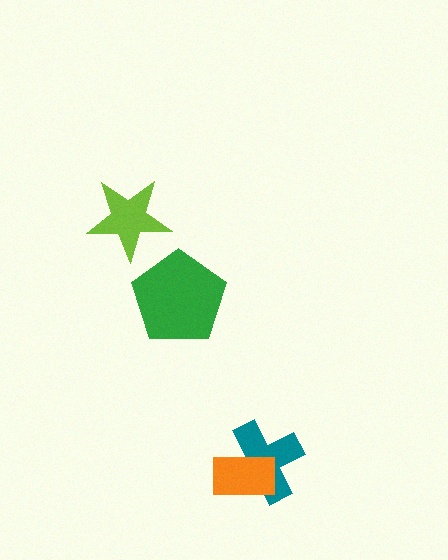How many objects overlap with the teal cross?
1 object overlaps with the teal cross.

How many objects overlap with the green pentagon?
0 objects overlap with the green pentagon.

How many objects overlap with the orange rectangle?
1 object overlaps with the orange rectangle.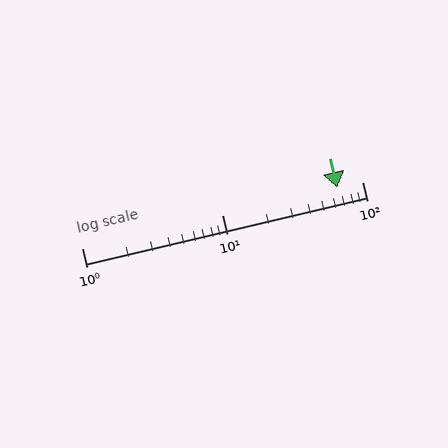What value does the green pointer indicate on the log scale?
The pointer indicates approximately 67.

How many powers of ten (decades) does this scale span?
The scale spans 2 decades, from 1 to 100.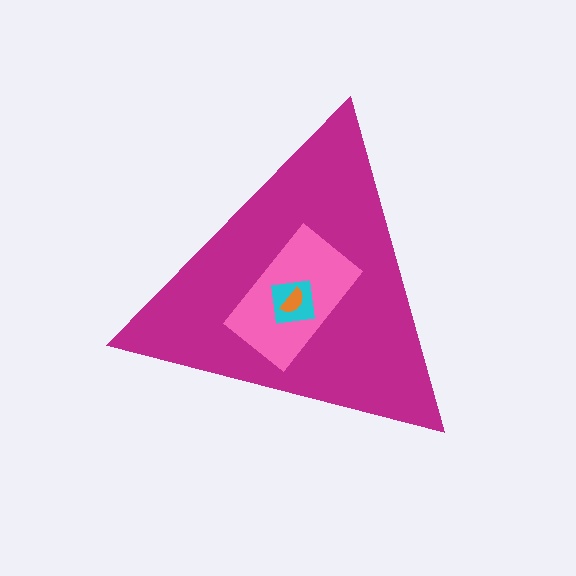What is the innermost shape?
The orange semicircle.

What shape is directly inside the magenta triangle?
The pink rectangle.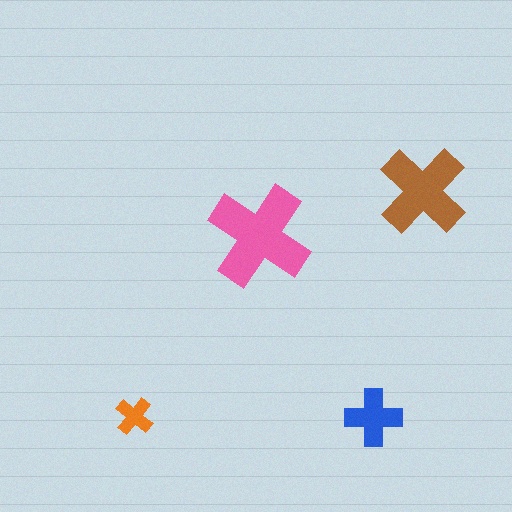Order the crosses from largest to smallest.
the pink one, the brown one, the blue one, the orange one.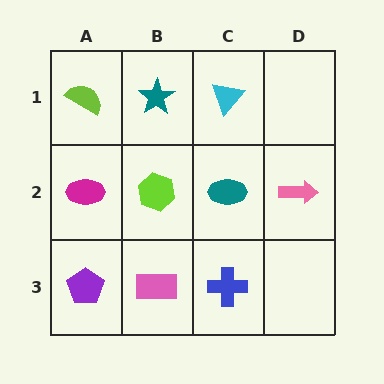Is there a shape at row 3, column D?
No, that cell is empty.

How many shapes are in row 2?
4 shapes.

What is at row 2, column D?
A pink arrow.